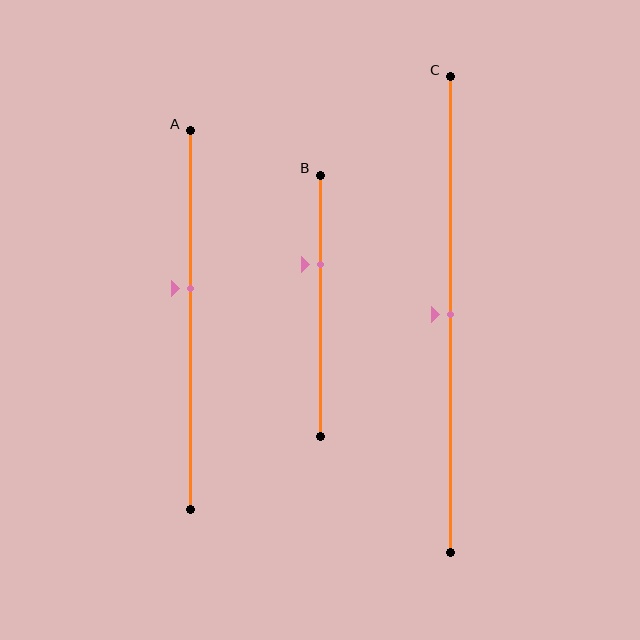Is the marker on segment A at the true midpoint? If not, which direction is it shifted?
No, the marker on segment A is shifted upward by about 8% of the segment length.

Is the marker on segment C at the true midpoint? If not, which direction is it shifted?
Yes, the marker on segment C is at the true midpoint.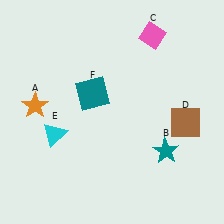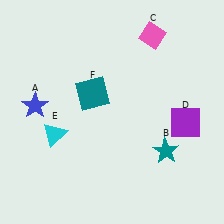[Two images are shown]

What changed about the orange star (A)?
In Image 1, A is orange. In Image 2, it changed to blue.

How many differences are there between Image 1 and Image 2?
There are 2 differences between the two images.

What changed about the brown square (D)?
In Image 1, D is brown. In Image 2, it changed to purple.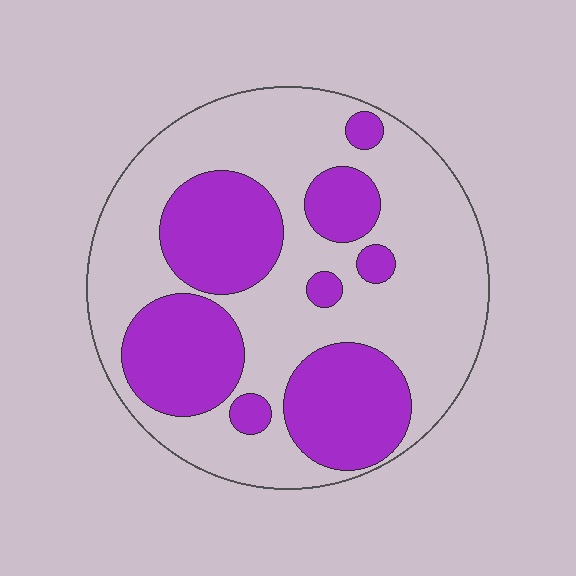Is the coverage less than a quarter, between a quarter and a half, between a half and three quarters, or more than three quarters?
Between a quarter and a half.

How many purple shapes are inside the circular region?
8.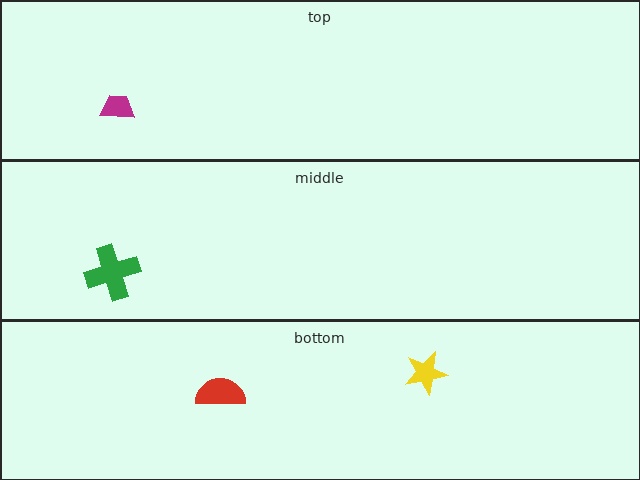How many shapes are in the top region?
1.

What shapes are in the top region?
The magenta trapezoid.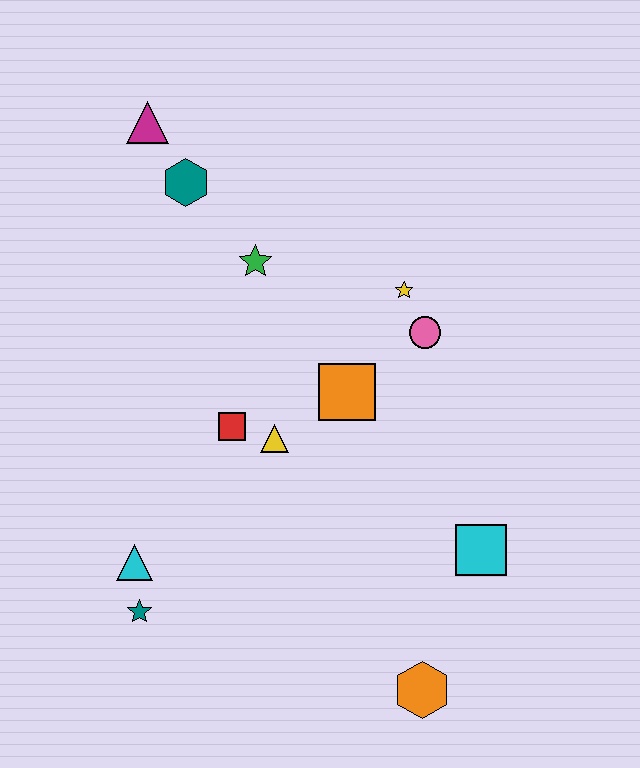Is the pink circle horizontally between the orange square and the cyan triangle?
No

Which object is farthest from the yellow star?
The teal star is farthest from the yellow star.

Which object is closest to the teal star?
The cyan triangle is closest to the teal star.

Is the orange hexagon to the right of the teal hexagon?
Yes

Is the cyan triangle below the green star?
Yes